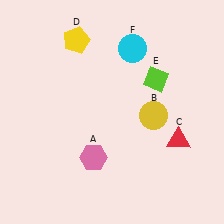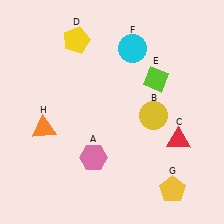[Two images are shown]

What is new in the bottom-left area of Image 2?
An orange triangle (H) was added in the bottom-left area of Image 2.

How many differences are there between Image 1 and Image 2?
There are 2 differences between the two images.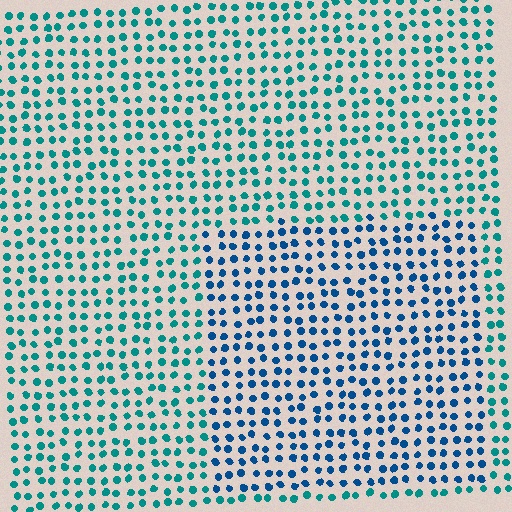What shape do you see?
I see a rectangle.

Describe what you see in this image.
The image is filled with small teal elements in a uniform arrangement. A rectangle-shaped region is visible where the elements are tinted to a slightly different hue, forming a subtle color boundary.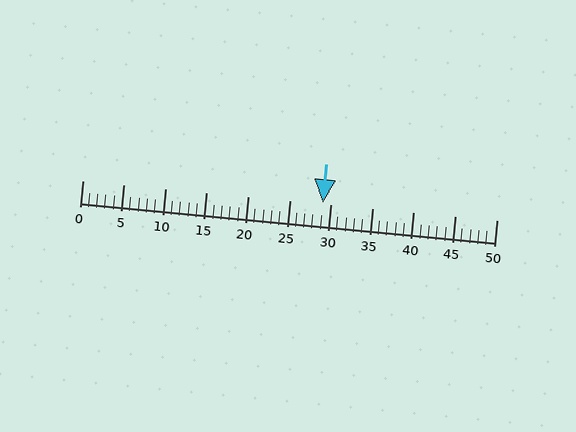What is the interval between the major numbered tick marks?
The major tick marks are spaced 5 units apart.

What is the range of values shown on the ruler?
The ruler shows values from 0 to 50.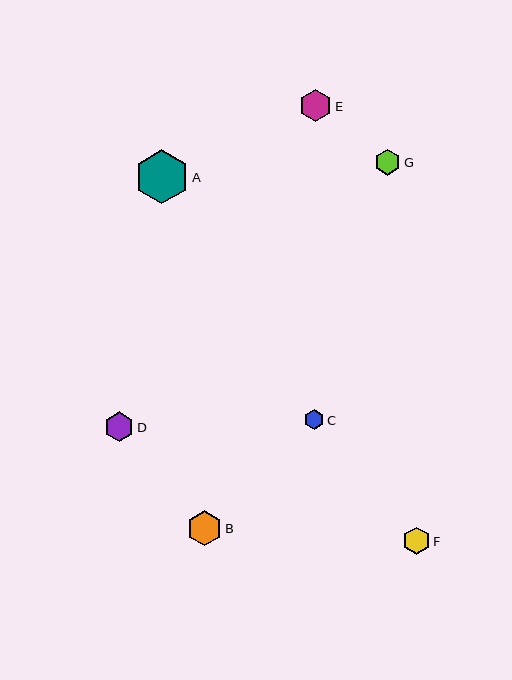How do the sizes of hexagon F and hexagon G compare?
Hexagon F and hexagon G are approximately the same size.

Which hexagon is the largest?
Hexagon A is the largest with a size of approximately 54 pixels.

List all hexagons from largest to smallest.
From largest to smallest: A, B, E, D, F, G, C.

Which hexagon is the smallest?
Hexagon C is the smallest with a size of approximately 20 pixels.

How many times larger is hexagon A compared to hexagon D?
Hexagon A is approximately 1.8 times the size of hexagon D.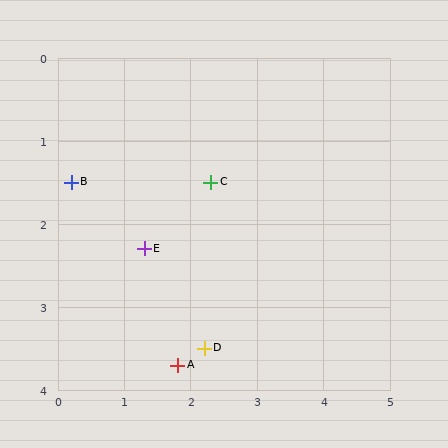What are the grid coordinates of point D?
Point D is at approximately (2.2, 3.5).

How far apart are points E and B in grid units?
Points E and B are about 1.4 grid units apart.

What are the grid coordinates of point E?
Point E is at approximately (1.3, 2.3).